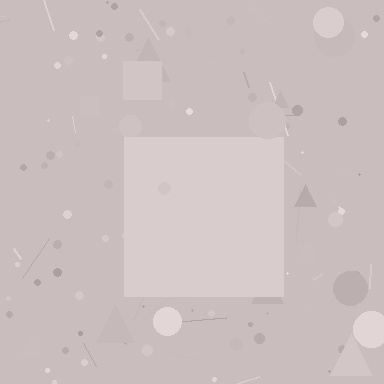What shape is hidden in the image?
A square is hidden in the image.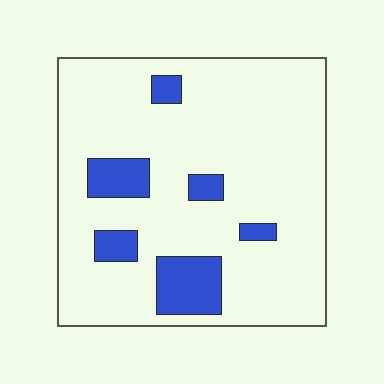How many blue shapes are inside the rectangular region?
6.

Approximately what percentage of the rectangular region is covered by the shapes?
Approximately 15%.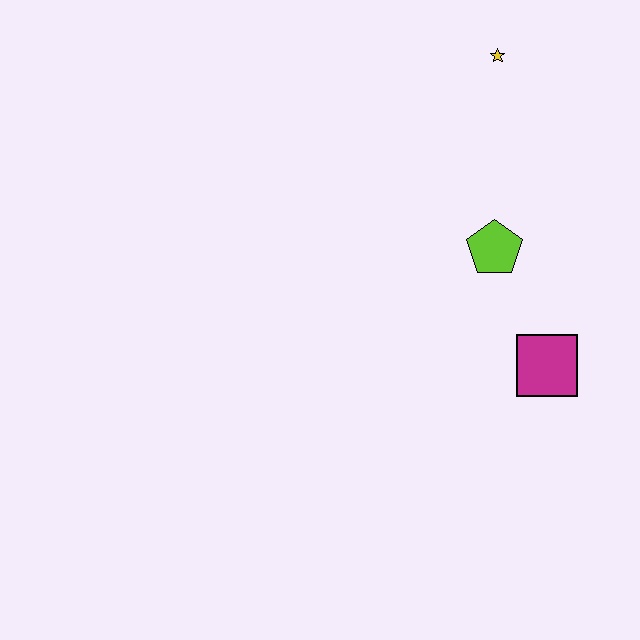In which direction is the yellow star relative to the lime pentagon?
The yellow star is above the lime pentagon.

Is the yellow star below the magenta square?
No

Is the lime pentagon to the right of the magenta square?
No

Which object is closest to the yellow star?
The lime pentagon is closest to the yellow star.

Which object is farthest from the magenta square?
The yellow star is farthest from the magenta square.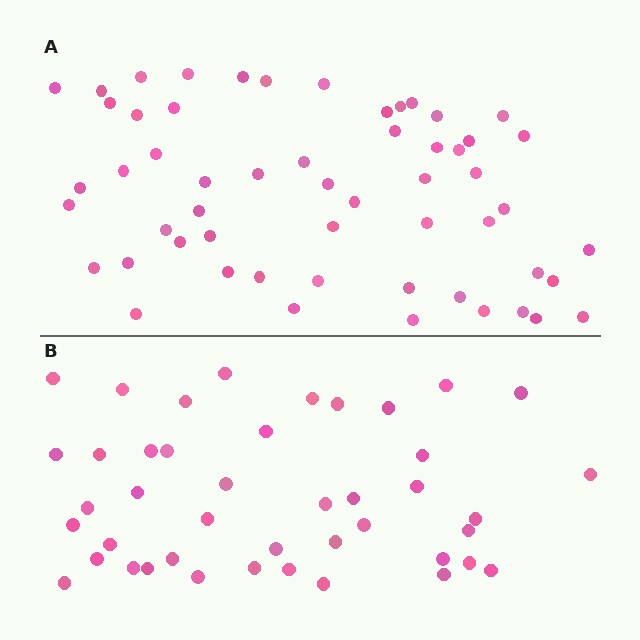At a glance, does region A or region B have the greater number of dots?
Region A (the top region) has more dots.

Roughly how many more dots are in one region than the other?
Region A has approximately 15 more dots than region B.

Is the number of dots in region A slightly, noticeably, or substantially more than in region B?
Region A has noticeably more, but not dramatically so. The ratio is roughly 1.3 to 1.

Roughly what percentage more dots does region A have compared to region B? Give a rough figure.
About 30% more.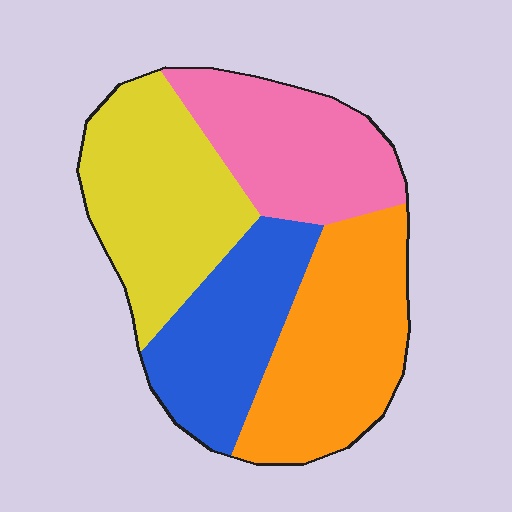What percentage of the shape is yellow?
Yellow covers 28% of the shape.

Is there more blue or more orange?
Orange.